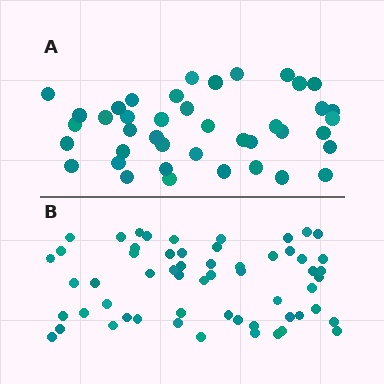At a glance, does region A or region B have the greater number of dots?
Region B (the bottom region) has more dots.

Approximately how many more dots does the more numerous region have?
Region B has approximately 15 more dots than region A.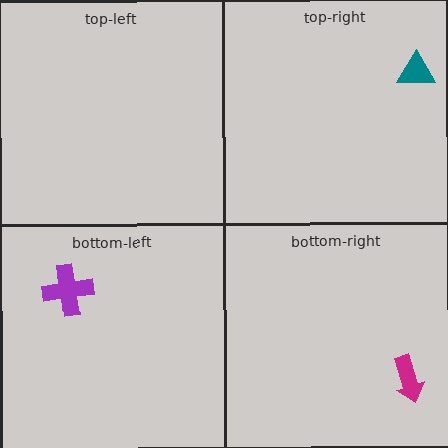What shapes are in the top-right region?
The teal triangle.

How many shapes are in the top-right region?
1.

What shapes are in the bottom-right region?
The magenta arrow.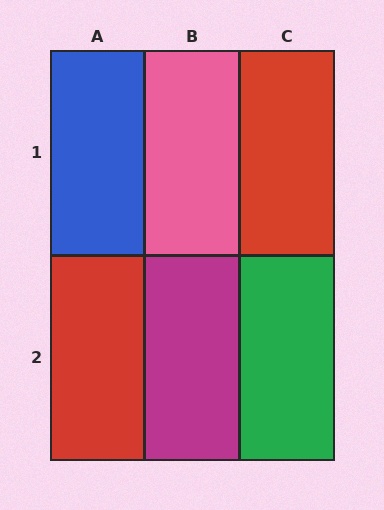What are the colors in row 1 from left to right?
Blue, pink, red.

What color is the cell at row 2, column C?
Green.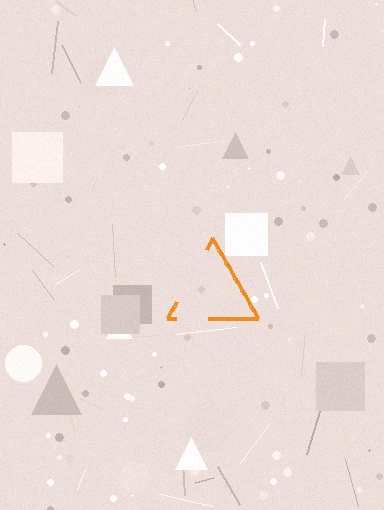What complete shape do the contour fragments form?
The contour fragments form a triangle.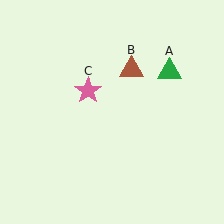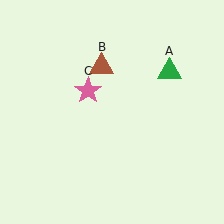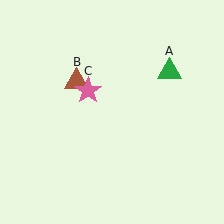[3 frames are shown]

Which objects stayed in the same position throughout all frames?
Green triangle (object A) and pink star (object C) remained stationary.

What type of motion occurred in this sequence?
The brown triangle (object B) rotated counterclockwise around the center of the scene.